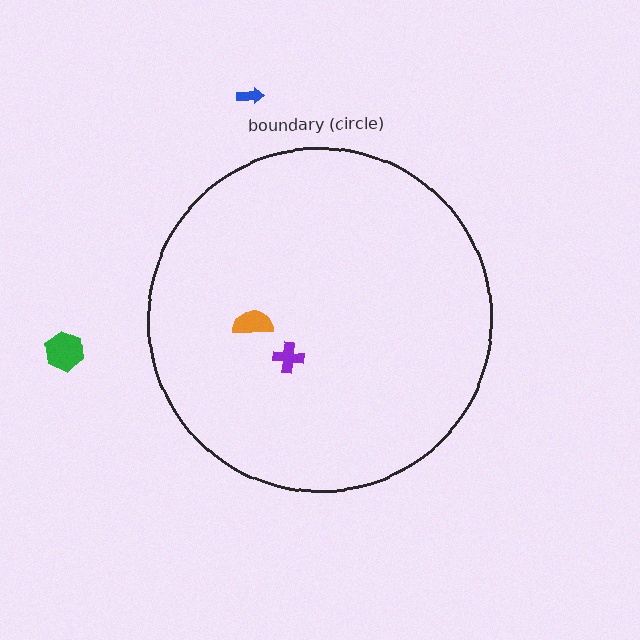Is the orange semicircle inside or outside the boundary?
Inside.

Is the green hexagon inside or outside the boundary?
Outside.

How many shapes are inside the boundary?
2 inside, 2 outside.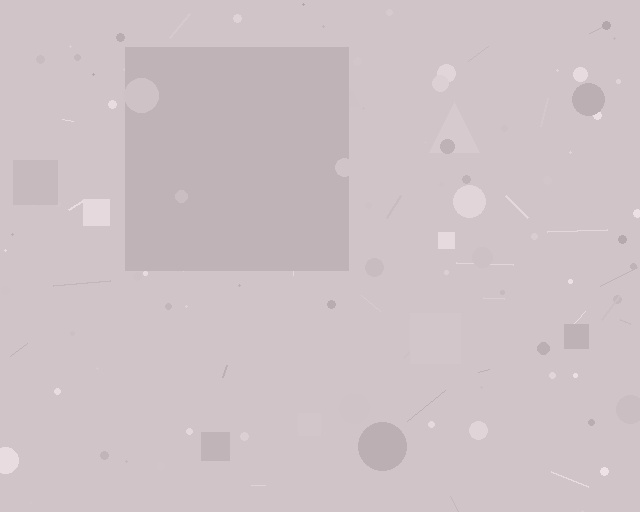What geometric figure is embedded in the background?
A square is embedded in the background.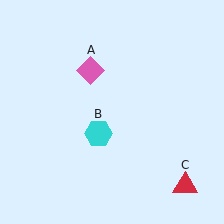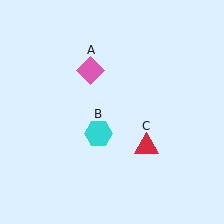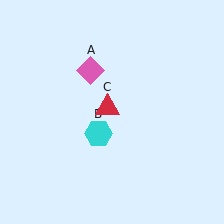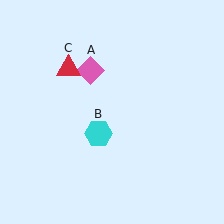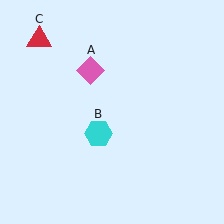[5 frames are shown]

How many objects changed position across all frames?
1 object changed position: red triangle (object C).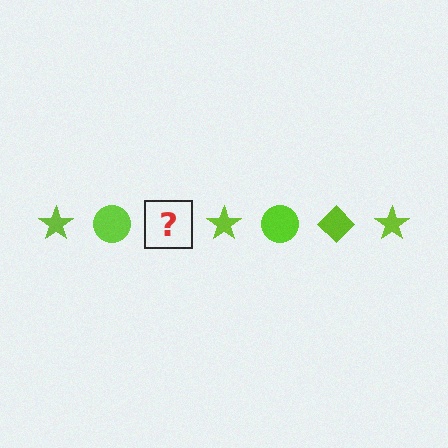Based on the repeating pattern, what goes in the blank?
The blank should be a lime diamond.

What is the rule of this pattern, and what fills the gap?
The rule is that the pattern cycles through star, circle, diamond shapes in lime. The gap should be filled with a lime diamond.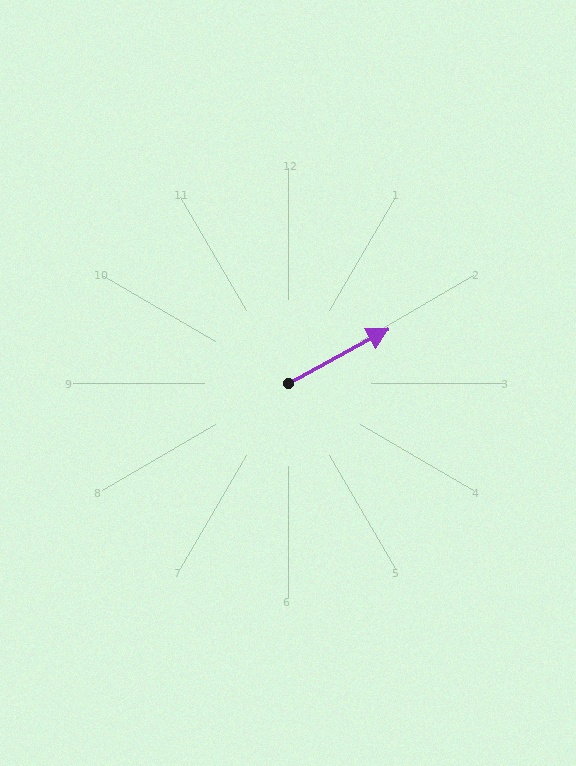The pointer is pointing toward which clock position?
Roughly 2 o'clock.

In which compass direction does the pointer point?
Northeast.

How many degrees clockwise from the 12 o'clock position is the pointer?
Approximately 62 degrees.